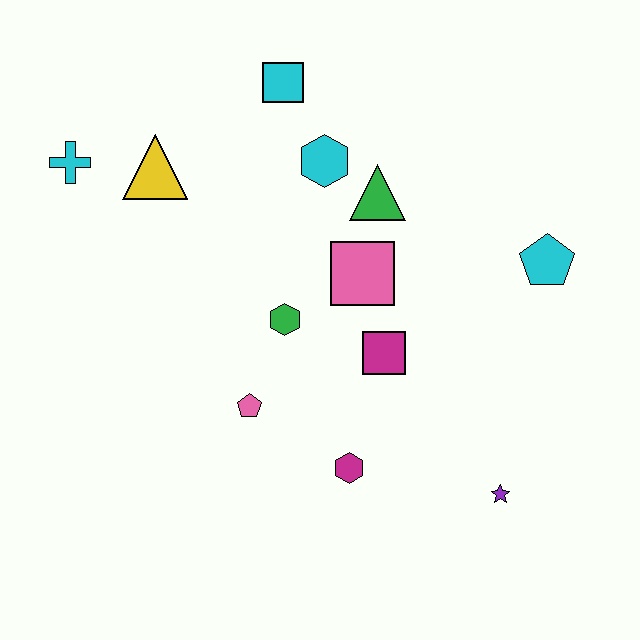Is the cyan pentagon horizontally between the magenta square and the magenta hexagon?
No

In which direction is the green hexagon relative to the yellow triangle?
The green hexagon is below the yellow triangle.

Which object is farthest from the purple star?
The cyan cross is farthest from the purple star.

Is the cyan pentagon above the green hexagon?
Yes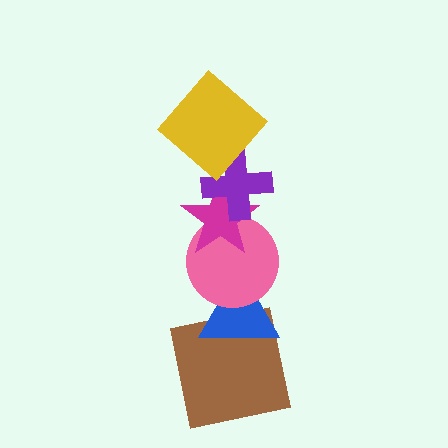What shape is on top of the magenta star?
The purple cross is on top of the magenta star.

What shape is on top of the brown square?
The blue triangle is on top of the brown square.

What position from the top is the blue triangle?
The blue triangle is 5th from the top.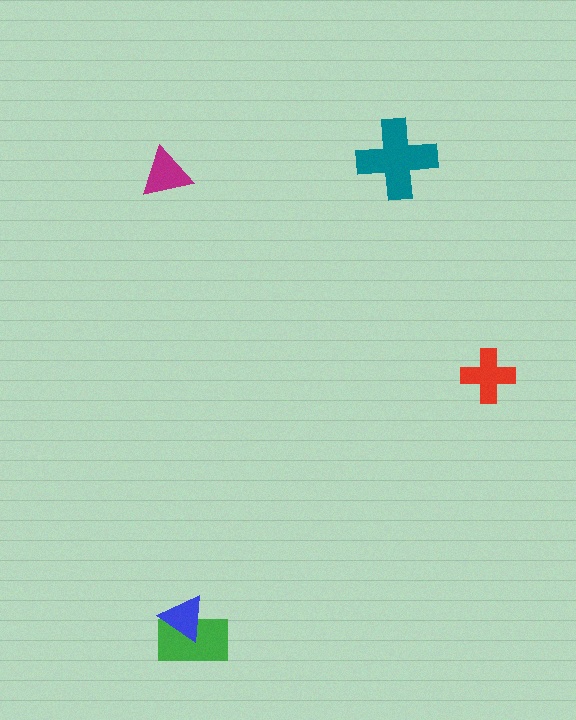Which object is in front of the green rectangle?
The blue triangle is in front of the green rectangle.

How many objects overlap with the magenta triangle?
0 objects overlap with the magenta triangle.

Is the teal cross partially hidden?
No, no other shape covers it.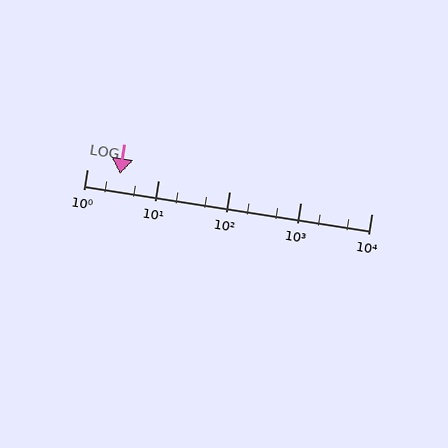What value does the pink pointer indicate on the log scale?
The pointer indicates approximately 2.9.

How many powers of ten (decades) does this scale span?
The scale spans 4 decades, from 1 to 10000.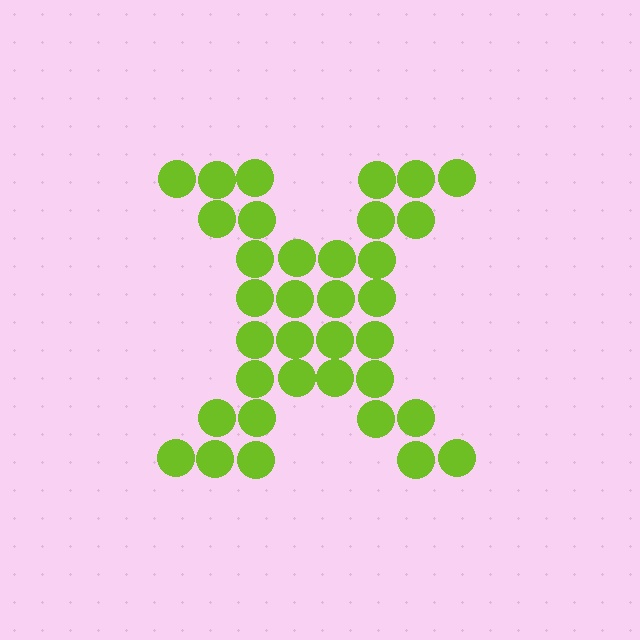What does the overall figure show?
The overall figure shows the letter X.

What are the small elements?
The small elements are circles.